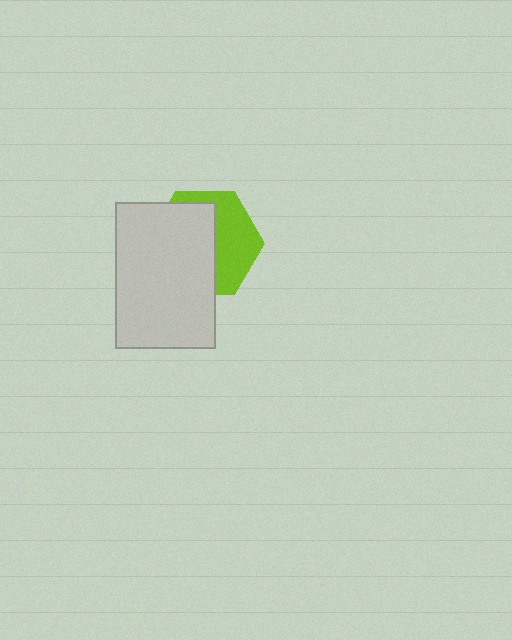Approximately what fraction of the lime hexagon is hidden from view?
Roughly 57% of the lime hexagon is hidden behind the light gray rectangle.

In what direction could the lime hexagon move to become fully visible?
The lime hexagon could move right. That would shift it out from behind the light gray rectangle entirely.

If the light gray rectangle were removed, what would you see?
You would see the complete lime hexagon.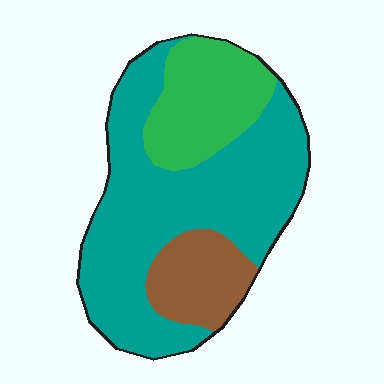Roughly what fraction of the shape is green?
Green takes up about one quarter (1/4) of the shape.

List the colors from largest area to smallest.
From largest to smallest: teal, green, brown.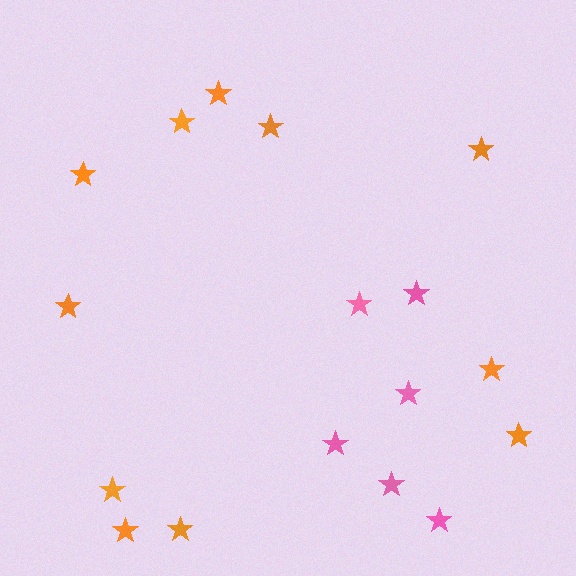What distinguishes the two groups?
There are 2 groups: one group of orange stars (11) and one group of pink stars (6).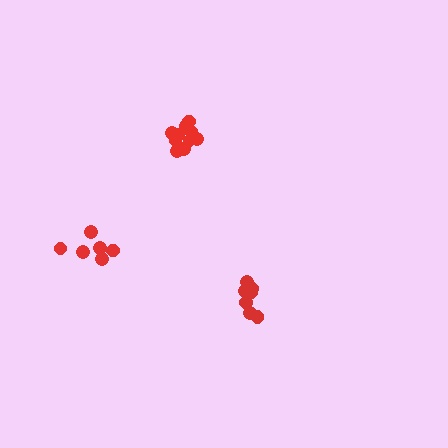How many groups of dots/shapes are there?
There are 3 groups.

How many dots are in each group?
Group 1: 8 dots, Group 2: 10 dots, Group 3: 6 dots (24 total).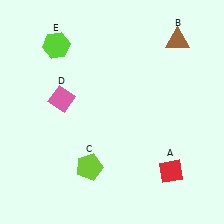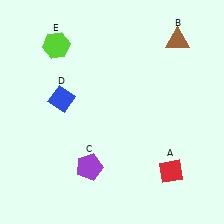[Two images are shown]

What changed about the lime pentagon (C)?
In Image 1, C is lime. In Image 2, it changed to purple.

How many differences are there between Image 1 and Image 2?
There are 2 differences between the two images.